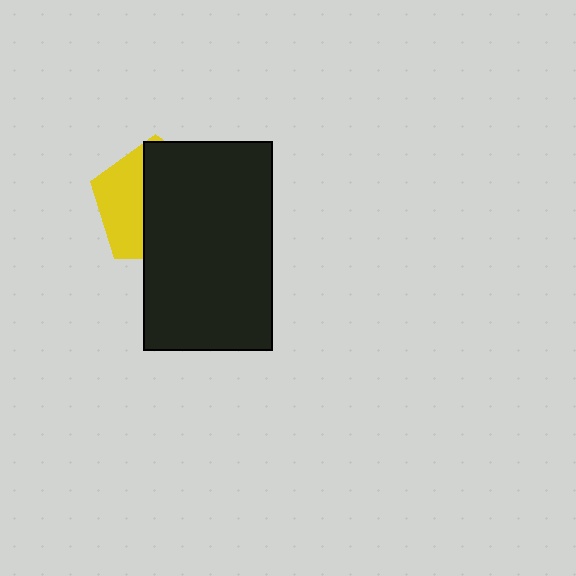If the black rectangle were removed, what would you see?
You would see the complete yellow pentagon.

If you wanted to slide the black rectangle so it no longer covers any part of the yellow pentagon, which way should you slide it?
Slide it right — that is the most direct way to separate the two shapes.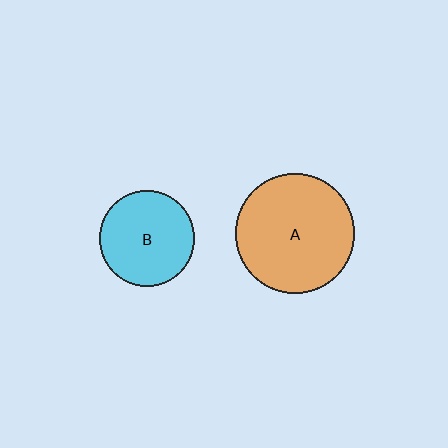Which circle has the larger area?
Circle A (orange).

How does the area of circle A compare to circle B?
Approximately 1.6 times.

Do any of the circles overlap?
No, none of the circles overlap.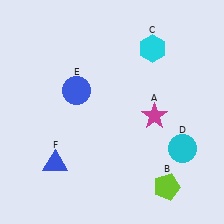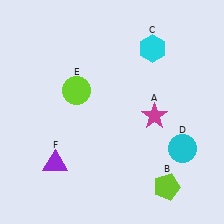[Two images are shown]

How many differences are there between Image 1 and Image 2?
There are 2 differences between the two images.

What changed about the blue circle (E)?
In Image 1, E is blue. In Image 2, it changed to lime.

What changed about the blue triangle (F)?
In Image 1, F is blue. In Image 2, it changed to purple.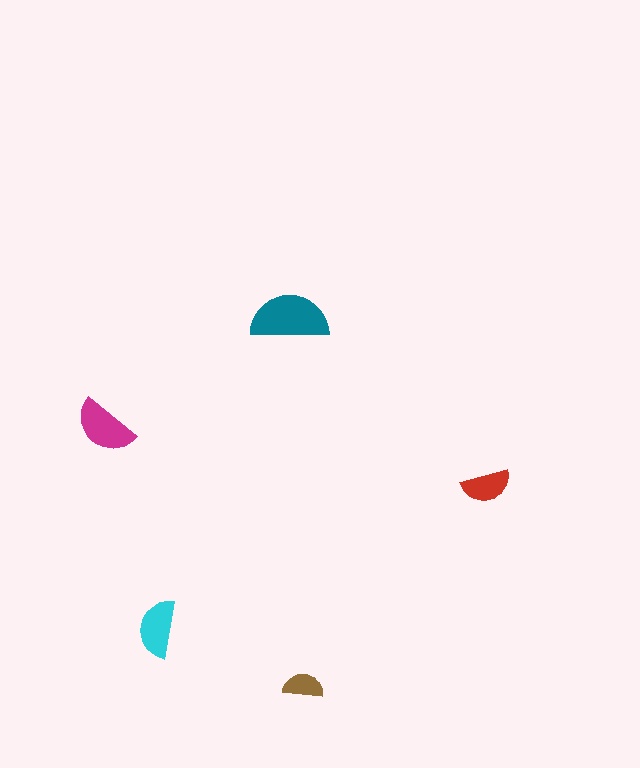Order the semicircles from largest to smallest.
the teal one, the magenta one, the cyan one, the red one, the brown one.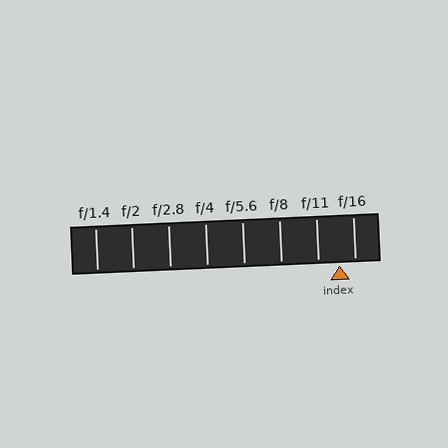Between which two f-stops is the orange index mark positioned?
The index mark is between f/11 and f/16.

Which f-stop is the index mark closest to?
The index mark is closest to f/16.